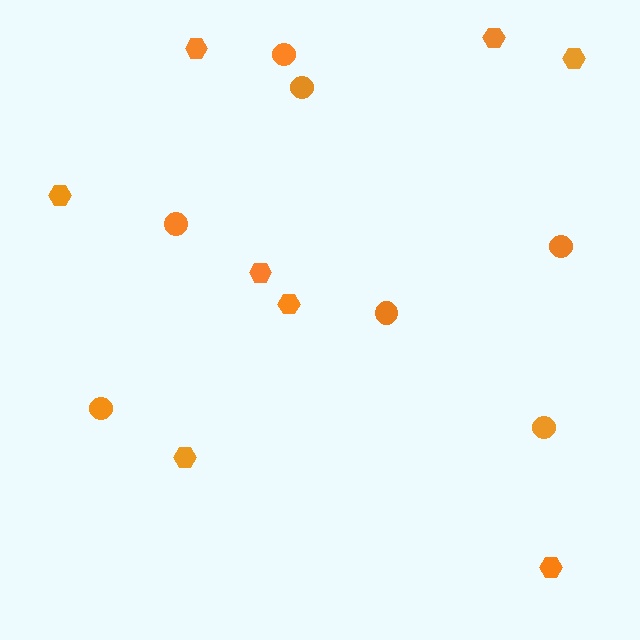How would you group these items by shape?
There are 2 groups: one group of circles (7) and one group of hexagons (8).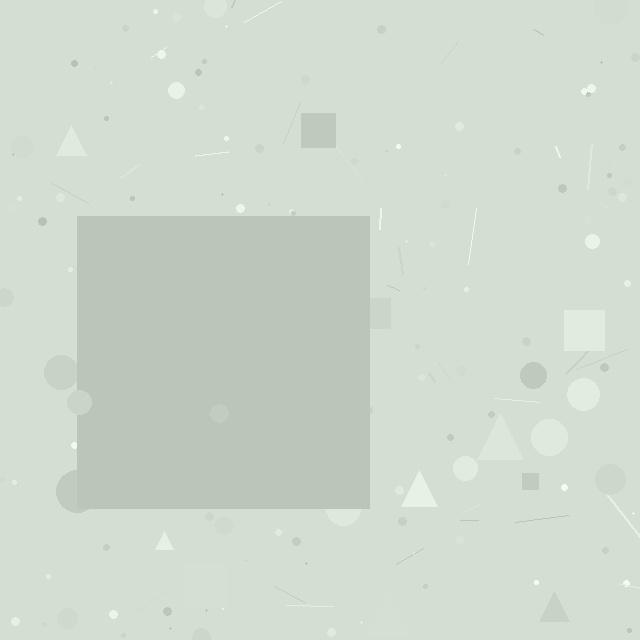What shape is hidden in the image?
A square is hidden in the image.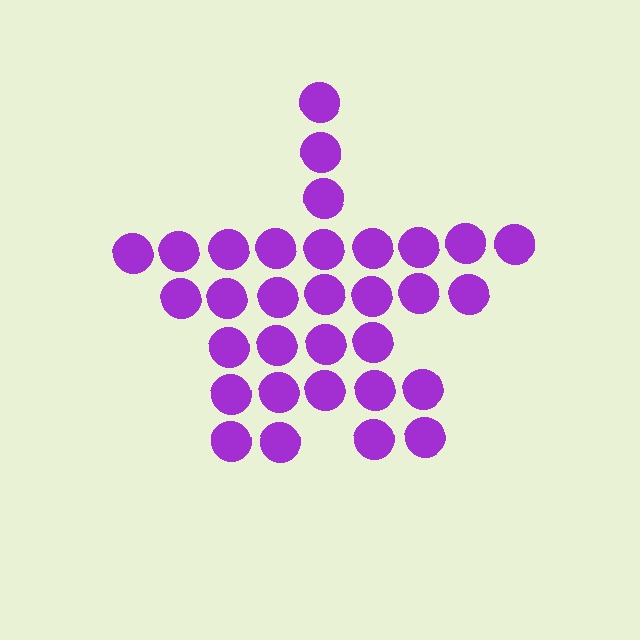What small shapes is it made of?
It is made of small circles.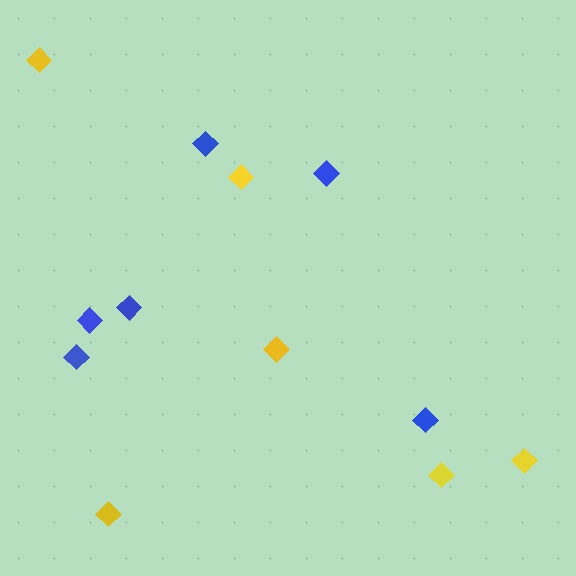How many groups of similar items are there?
There are 2 groups: one group of blue diamonds (6) and one group of yellow diamonds (6).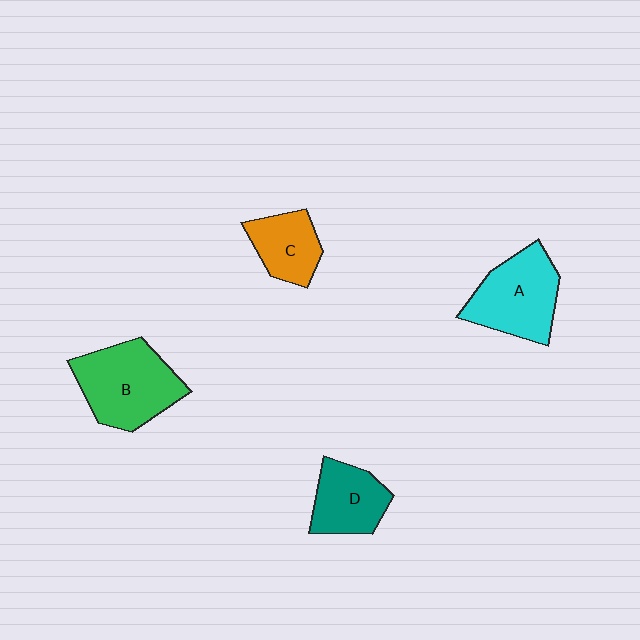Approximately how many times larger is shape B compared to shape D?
Approximately 1.5 times.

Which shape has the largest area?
Shape B (green).